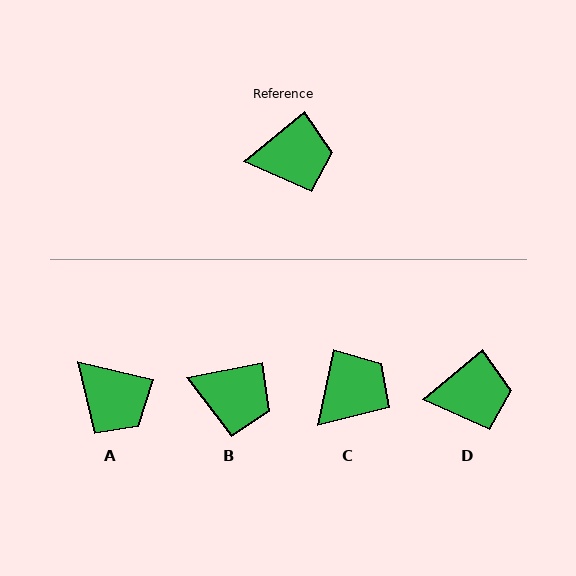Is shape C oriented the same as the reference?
No, it is off by about 39 degrees.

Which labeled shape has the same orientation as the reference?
D.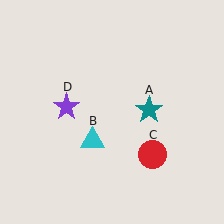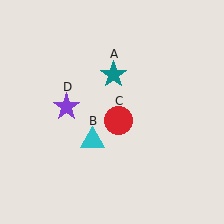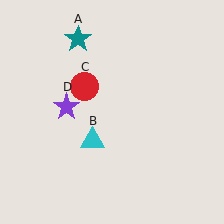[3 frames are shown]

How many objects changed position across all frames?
2 objects changed position: teal star (object A), red circle (object C).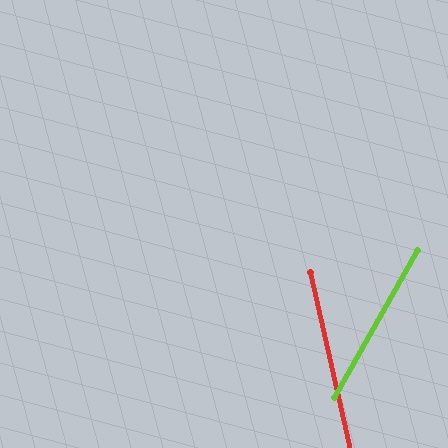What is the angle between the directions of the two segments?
Approximately 42 degrees.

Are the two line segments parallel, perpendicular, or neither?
Neither parallel nor perpendicular — they differ by about 42°.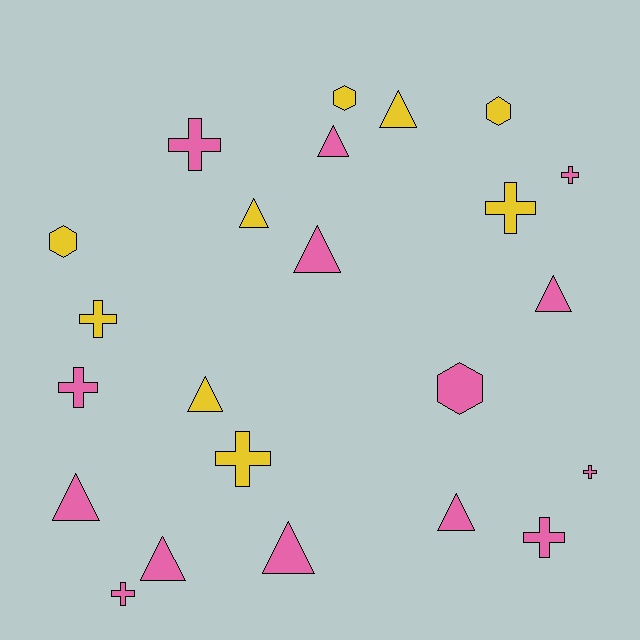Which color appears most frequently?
Pink, with 14 objects.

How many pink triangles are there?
There are 7 pink triangles.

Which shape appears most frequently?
Triangle, with 10 objects.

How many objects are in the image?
There are 23 objects.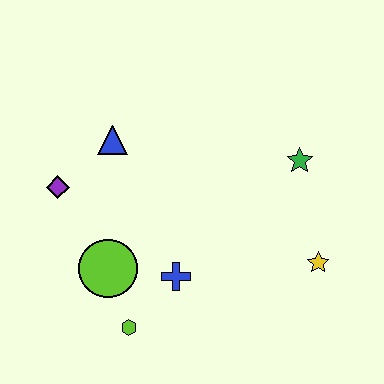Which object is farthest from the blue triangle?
The yellow star is farthest from the blue triangle.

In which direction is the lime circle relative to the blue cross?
The lime circle is to the left of the blue cross.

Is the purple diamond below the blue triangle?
Yes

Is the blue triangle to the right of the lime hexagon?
No